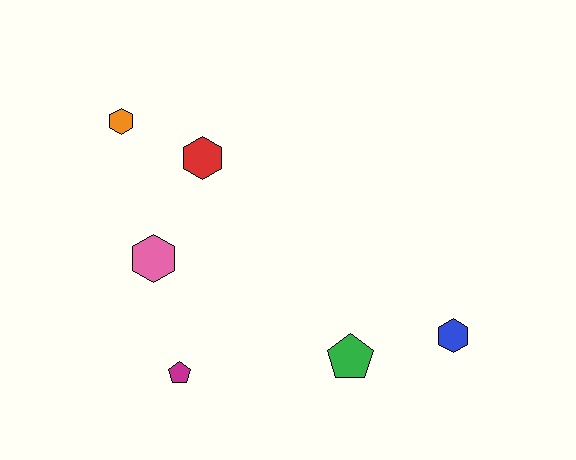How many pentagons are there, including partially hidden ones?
There are 2 pentagons.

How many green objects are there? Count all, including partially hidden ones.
There is 1 green object.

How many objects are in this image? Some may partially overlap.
There are 6 objects.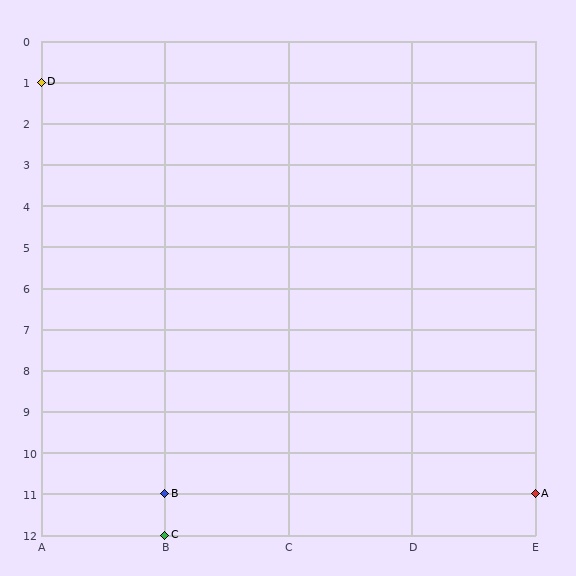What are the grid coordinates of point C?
Point C is at grid coordinates (B, 12).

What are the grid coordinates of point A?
Point A is at grid coordinates (E, 11).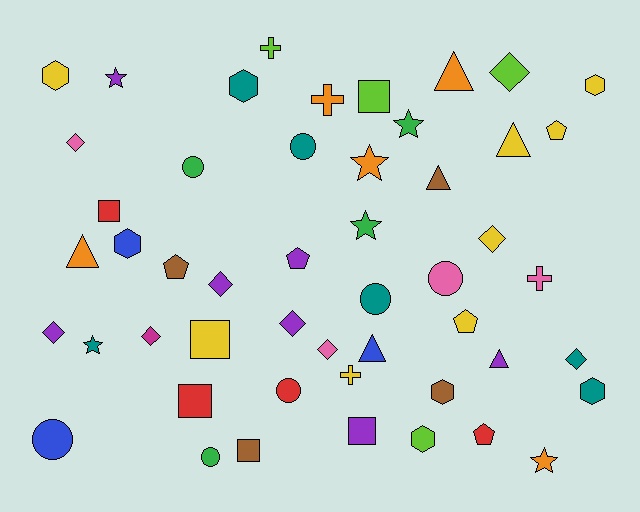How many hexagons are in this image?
There are 7 hexagons.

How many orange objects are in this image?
There are 5 orange objects.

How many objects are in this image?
There are 50 objects.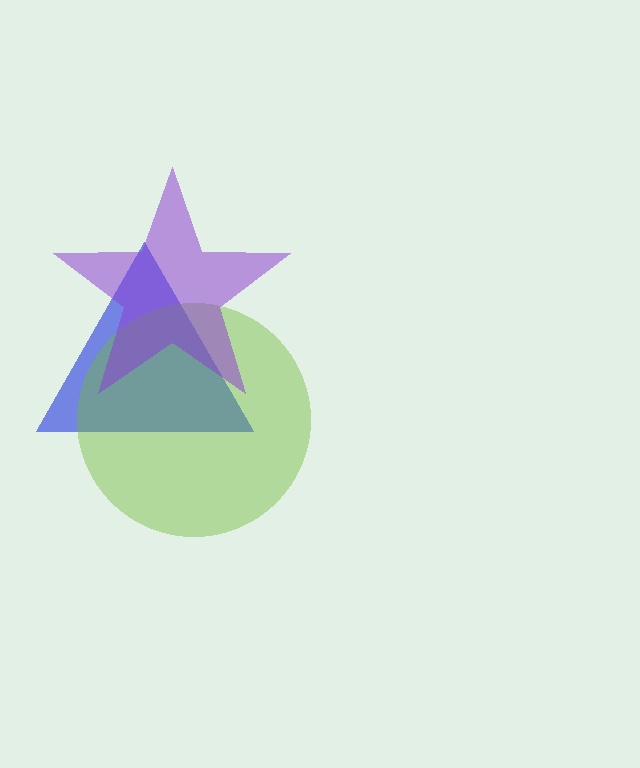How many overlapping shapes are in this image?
There are 3 overlapping shapes in the image.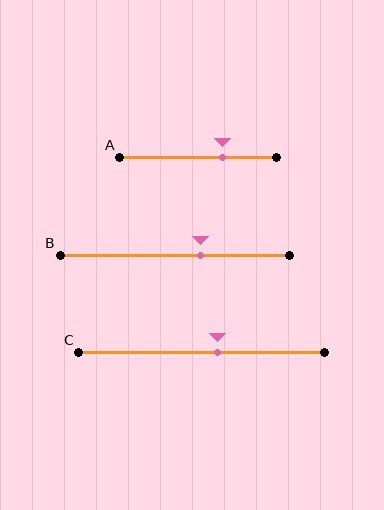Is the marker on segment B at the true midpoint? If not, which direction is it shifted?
No, the marker on segment B is shifted to the right by about 11% of the segment length.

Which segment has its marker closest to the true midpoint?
Segment C has its marker closest to the true midpoint.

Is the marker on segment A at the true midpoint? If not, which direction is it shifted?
No, the marker on segment A is shifted to the right by about 16% of the segment length.